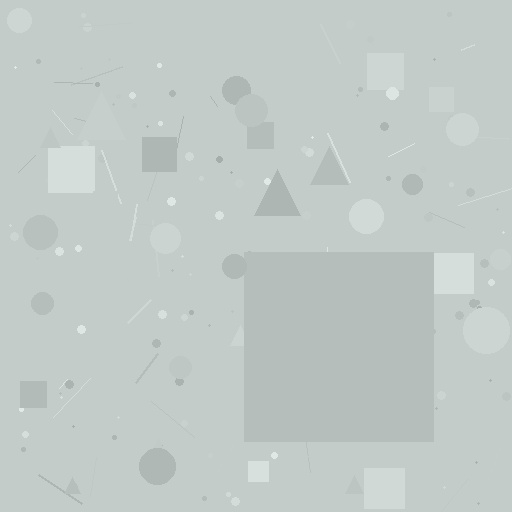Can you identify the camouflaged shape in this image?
The camouflaged shape is a square.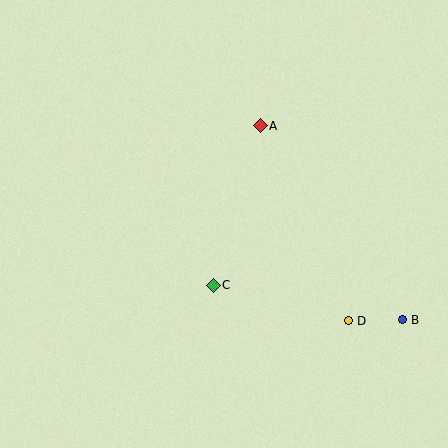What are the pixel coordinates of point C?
Point C is at (213, 285).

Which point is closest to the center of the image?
Point C at (213, 285) is closest to the center.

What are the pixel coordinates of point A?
Point A is at (260, 126).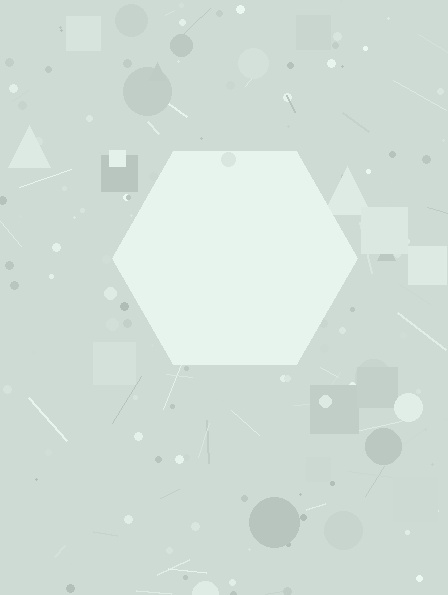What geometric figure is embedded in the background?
A hexagon is embedded in the background.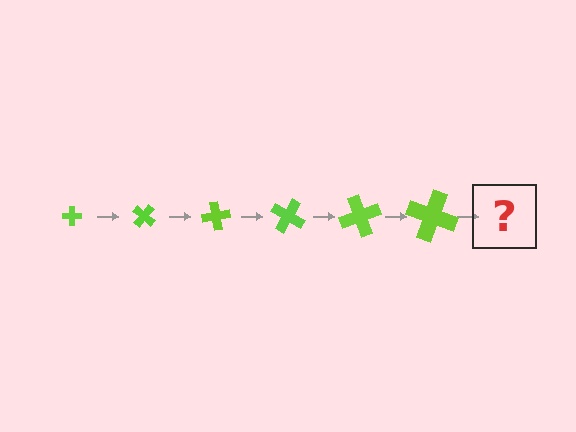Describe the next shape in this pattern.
It should be a cross, larger than the previous one and rotated 240 degrees from the start.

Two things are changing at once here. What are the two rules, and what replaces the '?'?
The two rules are that the cross grows larger each step and it rotates 40 degrees each step. The '?' should be a cross, larger than the previous one and rotated 240 degrees from the start.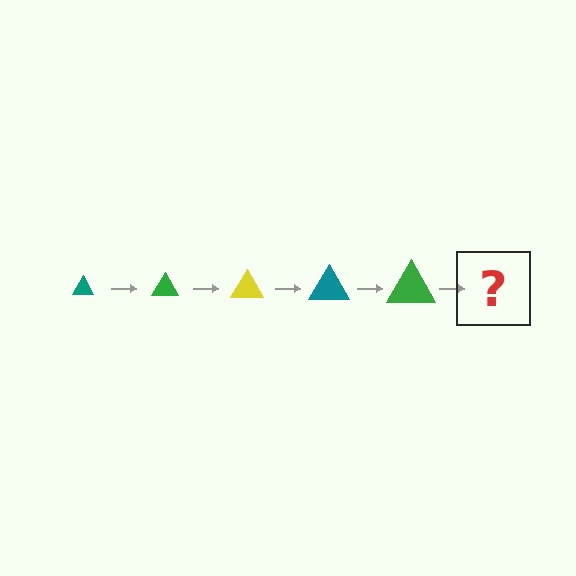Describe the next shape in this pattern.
It should be a yellow triangle, larger than the previous one.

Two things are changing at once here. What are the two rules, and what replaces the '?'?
The two rules are that the triangle grows larger each step and the color cycles through teal, green, and yellow. The '?' should be a yellow triangle, larger than the previous one.